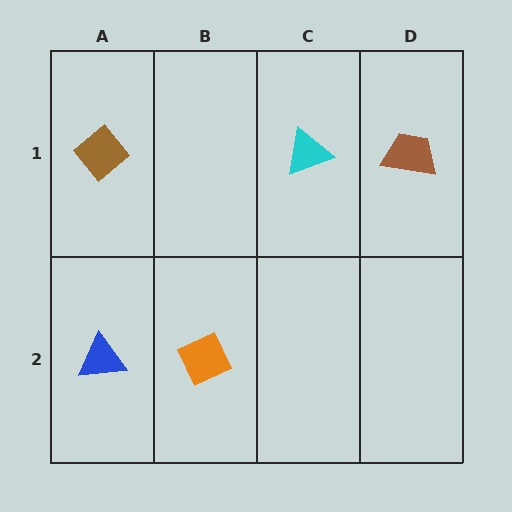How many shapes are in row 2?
2 shapes.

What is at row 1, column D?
A brown trapezoid.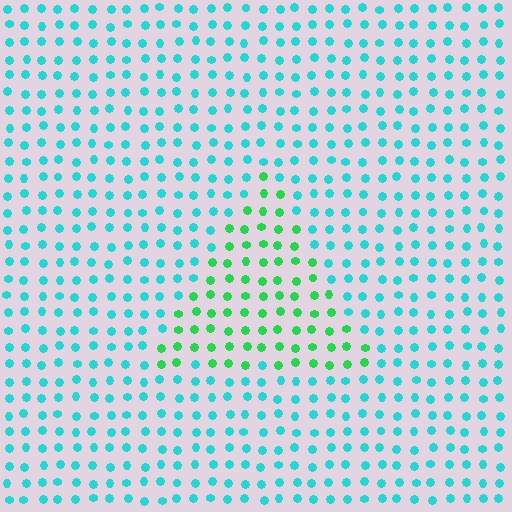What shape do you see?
I see a triangle.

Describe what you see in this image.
The image is filled with small cyan elements in a uniform arrangement. A triangle-shaped region is visible where the elements are tinted to a slightly different hue, forming a subtle color boundary.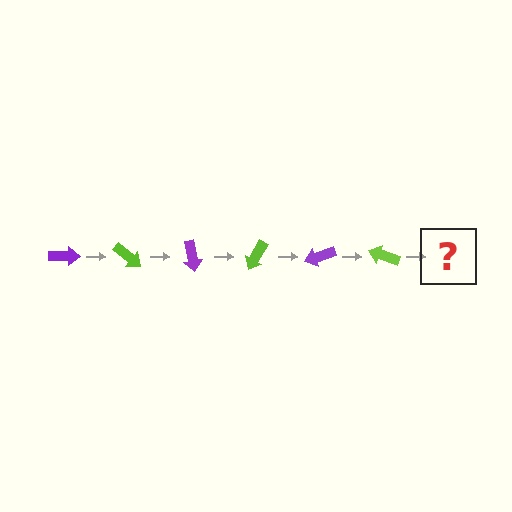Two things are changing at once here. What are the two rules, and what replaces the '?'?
The two rules are that it rotates 40 degrees each step and the color cycles through purple and lime. The '?' should be a purple arrow, rotated 240 degrees from the start.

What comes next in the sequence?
The next element should be a purple arrow, rotated 240 degrees from the start.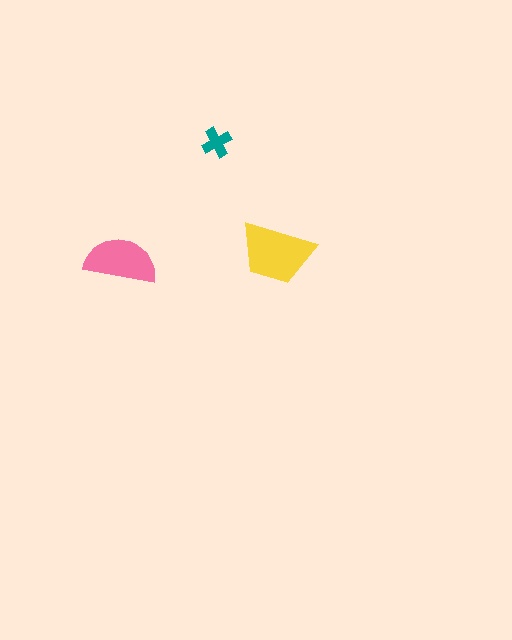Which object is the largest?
The yellow trapezoid.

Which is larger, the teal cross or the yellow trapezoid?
The yellow trapezoid.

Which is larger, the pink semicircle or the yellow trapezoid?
The yellow trapezoid.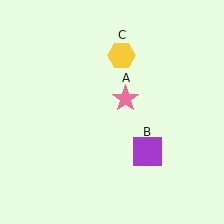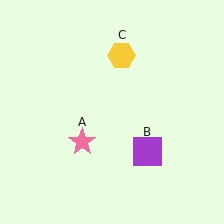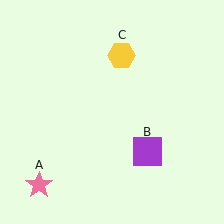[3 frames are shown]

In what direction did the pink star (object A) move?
The pink star (object A) moved down and to the left.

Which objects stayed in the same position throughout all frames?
Purple square (object B) and yellow hexagon (object C) remained stationary.